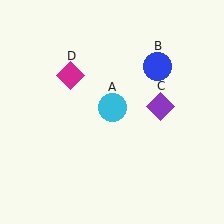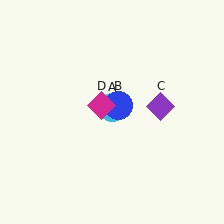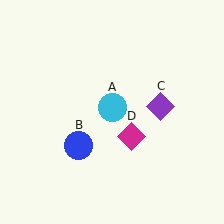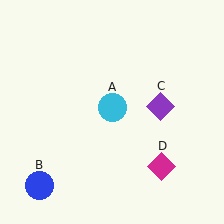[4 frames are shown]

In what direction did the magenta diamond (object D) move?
The magenta diamond (object D) moved down and to the right.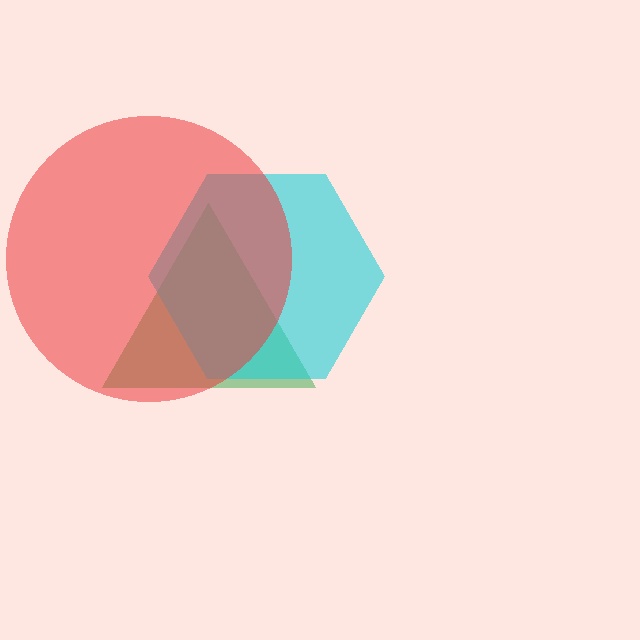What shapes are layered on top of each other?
The layered shapes are: a green triangle, a cyan hexagon, a red circle.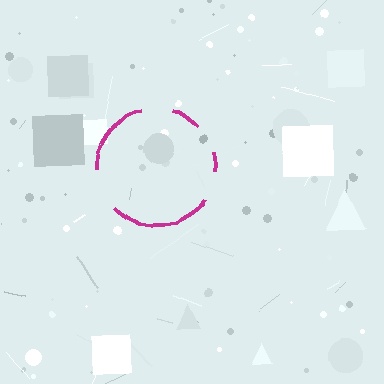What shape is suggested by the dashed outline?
The dashed outline suggests a circle.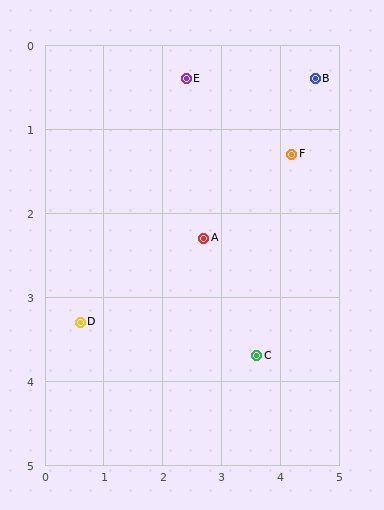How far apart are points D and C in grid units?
Points D and C are about 3.0 grid units apart.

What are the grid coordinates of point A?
Point A is at approximately (2.7, 2.3).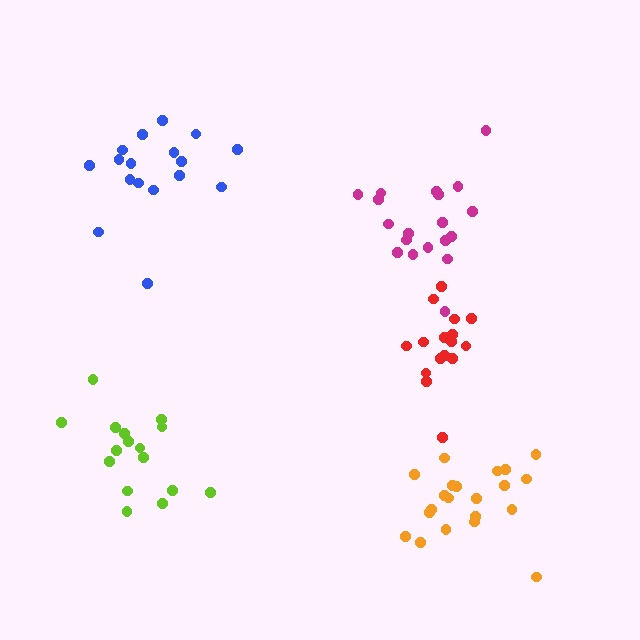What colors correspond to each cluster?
The clusters are colored: magenta, blue, lime, red, orange.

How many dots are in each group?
Group 1: 19 dots, Group 2: 17 dots, Group 3: 16 dots, Group 4: 16 dots, Group 5: 21 dots (89 total).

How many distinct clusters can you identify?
There are 5 distinct clusters.